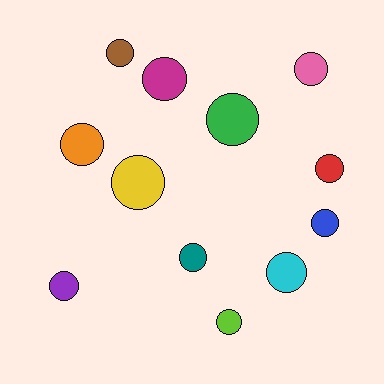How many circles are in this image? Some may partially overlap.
There are 12 circles.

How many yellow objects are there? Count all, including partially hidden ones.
There is 1 yellow object.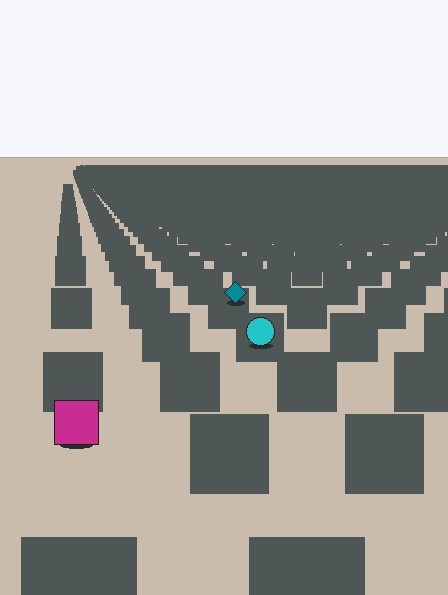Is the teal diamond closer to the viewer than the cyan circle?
No. The cyan circle is closer — you can tell from the texture gradient: the ground texture is coarser near it.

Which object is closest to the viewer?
The magenta square is closest. The texture marks near it are larger and more spread out.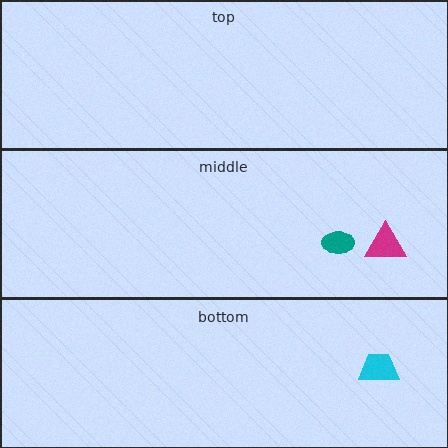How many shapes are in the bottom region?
1.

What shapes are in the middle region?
The teal ellipse, the magenta triangle.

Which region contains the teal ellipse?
The middle region.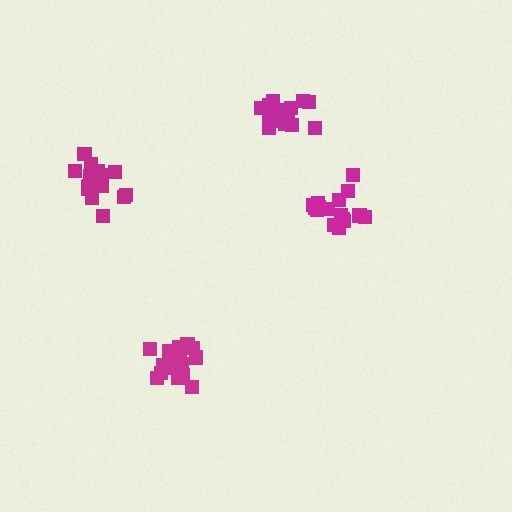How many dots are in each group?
Group 1: 16 dots, Group 2: 19 dots, Group 3: 16 dots, Group 4: 14 dots (65 total).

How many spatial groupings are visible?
There are 4 spatial groupings.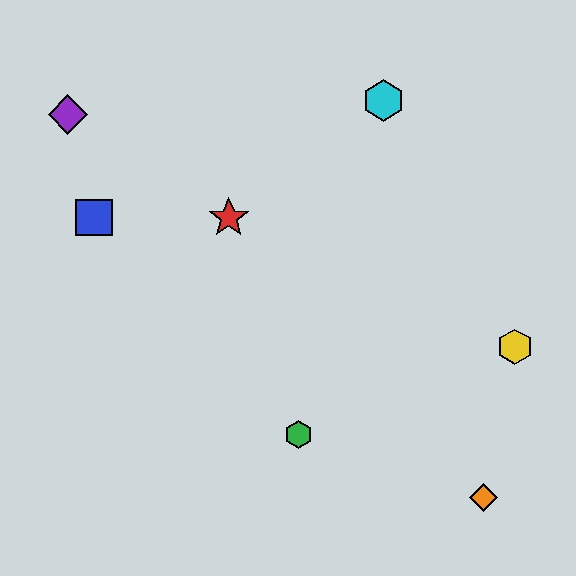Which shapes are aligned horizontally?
The red star, the blue square are aligned horizontally.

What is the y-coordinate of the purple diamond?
The purple diamond is at y≈114.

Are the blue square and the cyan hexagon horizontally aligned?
No, the blue square is at y≈218 and the cyan hexagon is at y≈101.